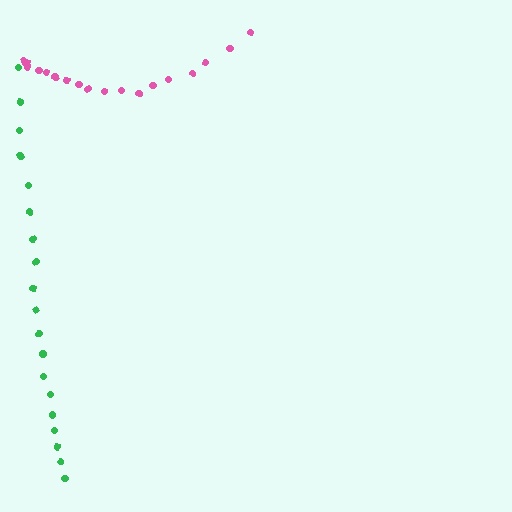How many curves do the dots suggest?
There are 2 distinct paths.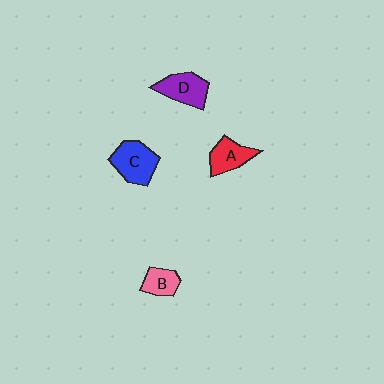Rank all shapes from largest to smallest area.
From largest to smallest: C (blue), D (purple), A (red), B (pink).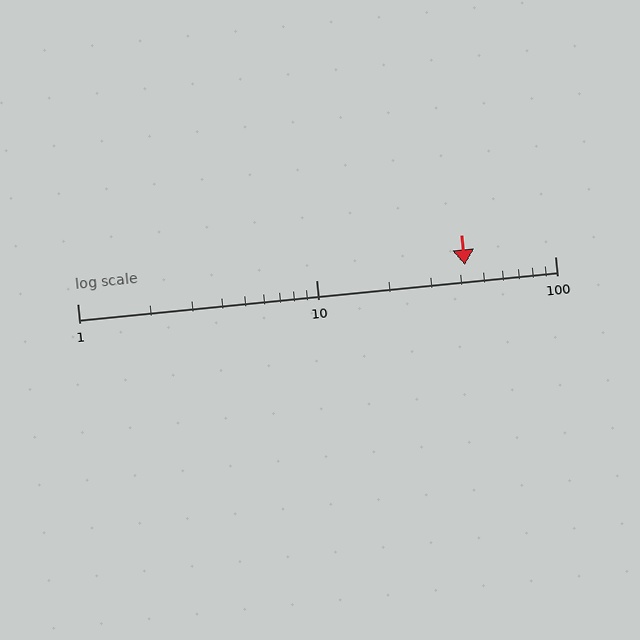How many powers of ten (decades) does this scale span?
The scale spans 2 decades, from 1 to 100.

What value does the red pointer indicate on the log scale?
The pointer indicates approximately 42.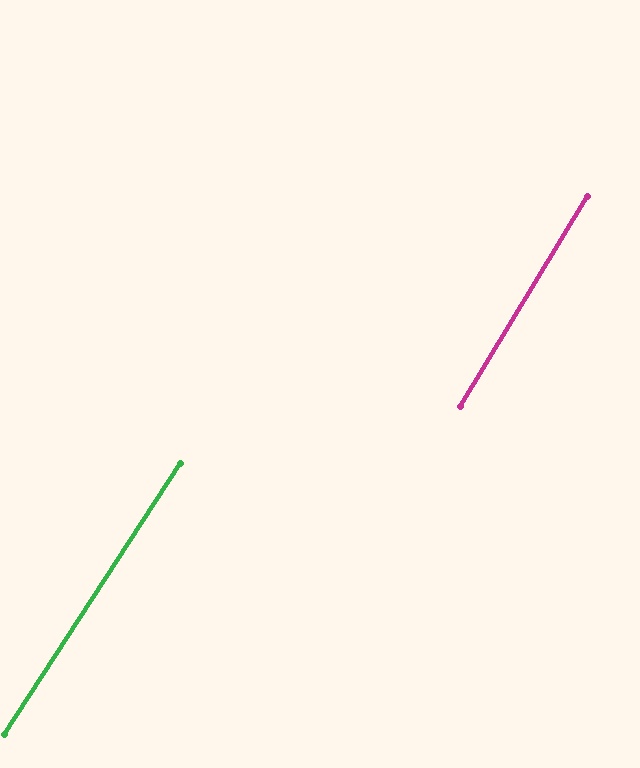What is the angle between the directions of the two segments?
Approximately 2 degrees.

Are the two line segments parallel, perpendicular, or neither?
Parallel — their directions differ by only 1.8°.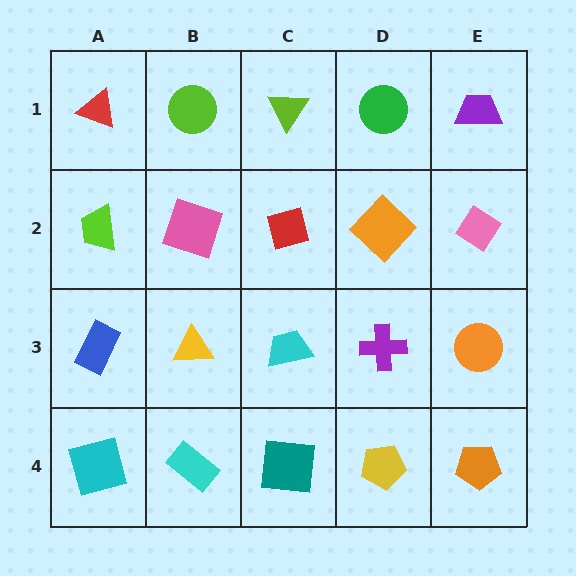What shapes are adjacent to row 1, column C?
A red square (row 2, column C), a lime circle (row 1, column B), a green circle (row 1, column D).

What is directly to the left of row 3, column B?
A blue rectangle.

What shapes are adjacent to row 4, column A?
A blue rectangle (row 3, column A), a cyan rectangle (row 4, column B).